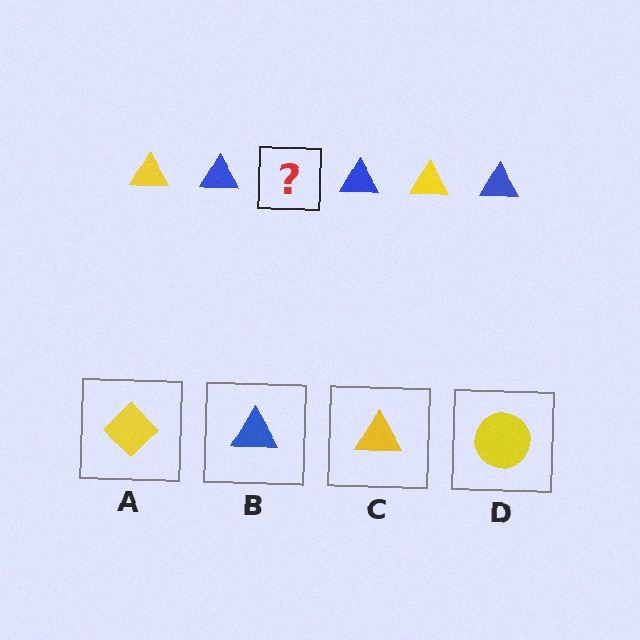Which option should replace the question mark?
Option C.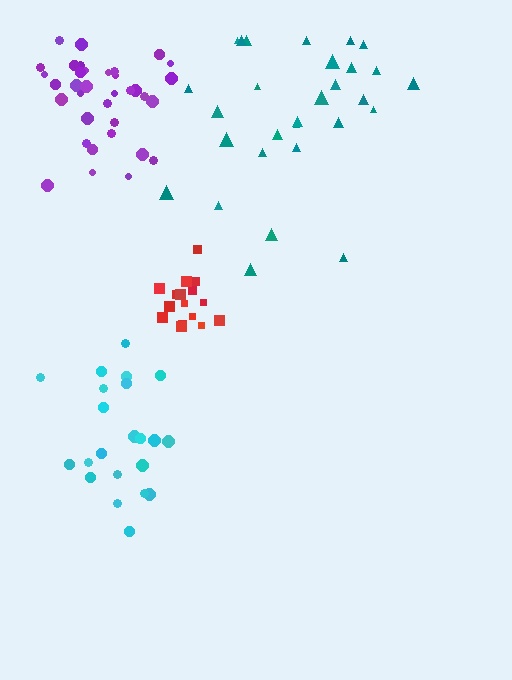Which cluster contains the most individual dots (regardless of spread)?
Purple (35).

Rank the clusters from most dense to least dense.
red, purple, cyan, teal.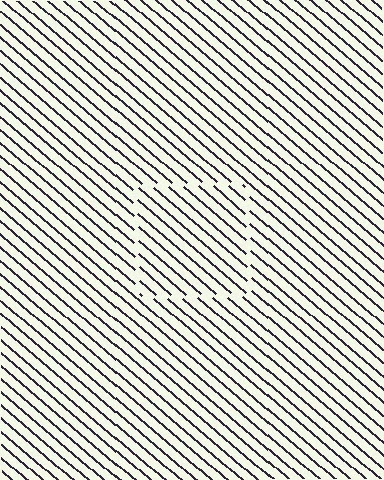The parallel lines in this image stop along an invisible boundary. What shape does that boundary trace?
An illusory square. The interior of the shape contains the same grating, shifted by half a period — the contour is defined by the phase discontinuity where line-ends from the inner and outer gratings abut.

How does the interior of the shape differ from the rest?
The interior of the shape contains the same grating, shifted by half a period — the contour is defined by the phase discontinuity where line-ends from the inner and outer gratings abut.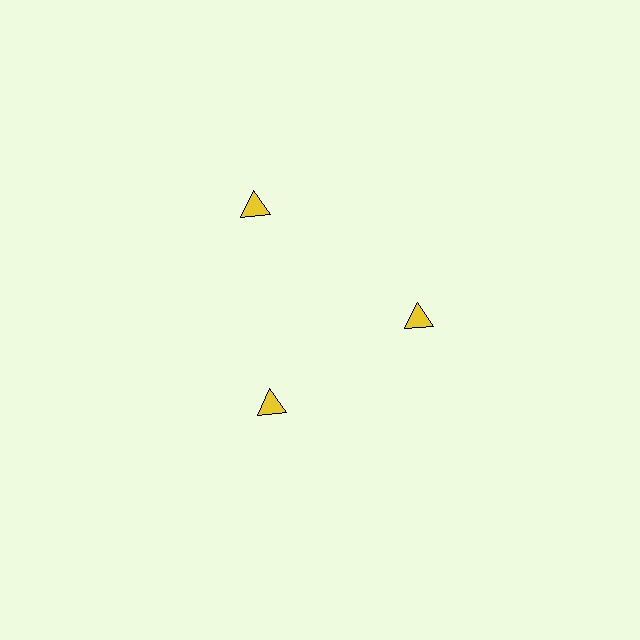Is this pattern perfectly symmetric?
No. The 3 yellow triangles are arranged in a ring, but one element near the 11 o'clock position is pushed outward from the center, breaking the 3-fold rotational symmetry.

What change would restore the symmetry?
The symmetry would be restored by moving it inward, back onto the ring so that all 3 triangles sit at equal angles and equal distance from the center.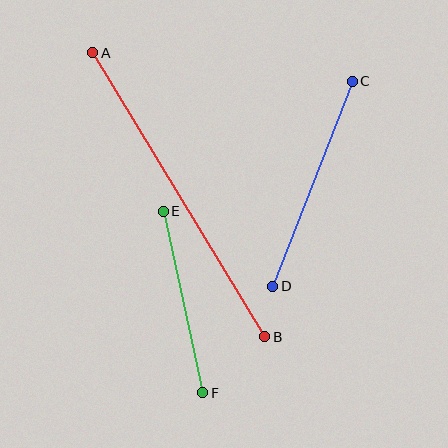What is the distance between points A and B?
The distance is approximately 332 pixels.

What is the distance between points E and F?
The distance is approximately 185 pixels.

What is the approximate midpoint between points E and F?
The midpoint is at approximately (183, 302) pixels.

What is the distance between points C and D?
The distance is approximately 220 pixels.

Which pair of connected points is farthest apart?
Points A and B are farthest apart.